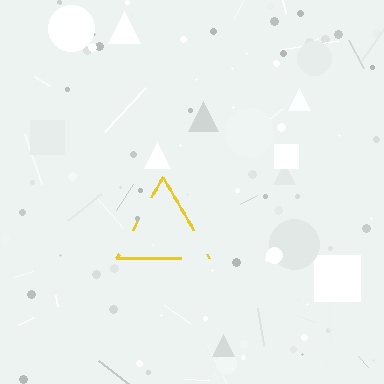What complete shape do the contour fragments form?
The contour fragments form a triangle.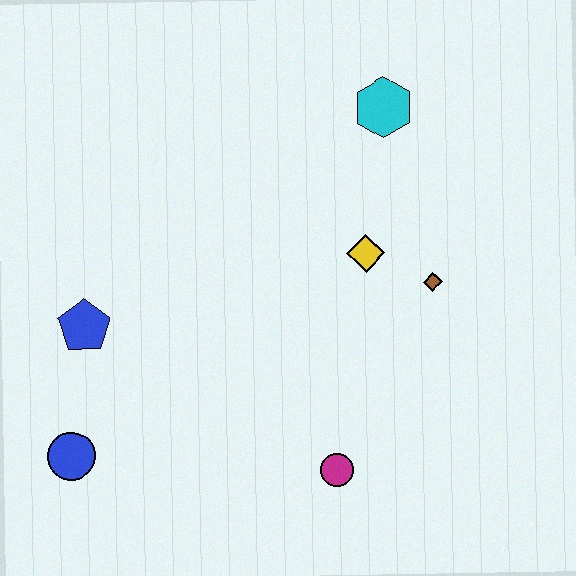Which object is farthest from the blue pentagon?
The cyan hexagon is farthest from the blue pentagon.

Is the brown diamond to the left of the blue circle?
No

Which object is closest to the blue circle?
The blue pentagon is closest to the blue circle.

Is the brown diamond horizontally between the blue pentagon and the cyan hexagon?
No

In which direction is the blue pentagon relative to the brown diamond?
The blue pentagon is to the left of the brown diamond.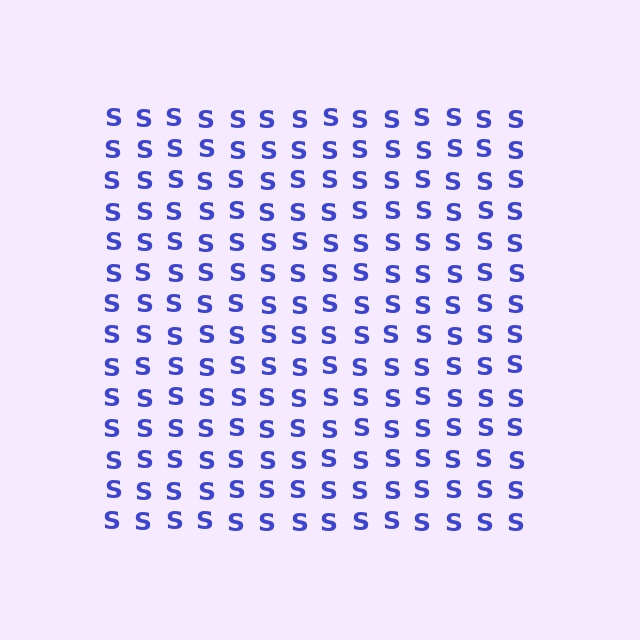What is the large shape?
The large shape is a square.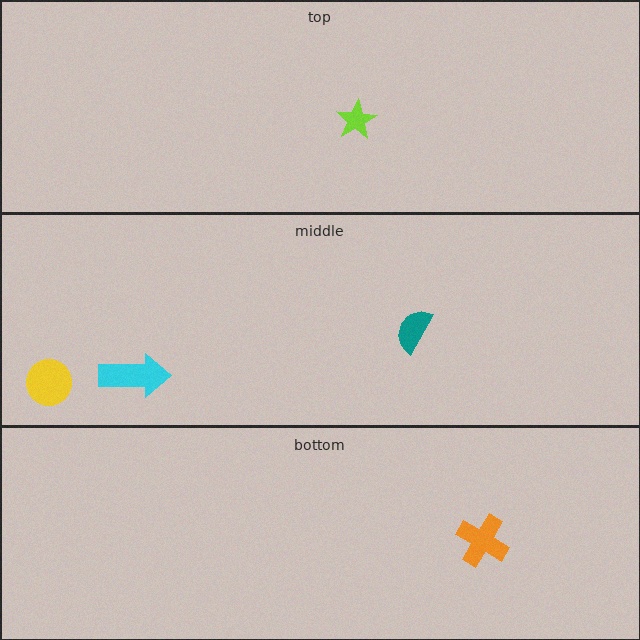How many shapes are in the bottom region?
1.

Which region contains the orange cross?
The bottom region.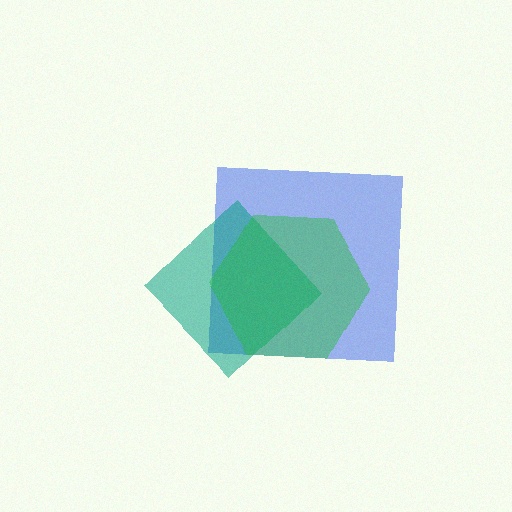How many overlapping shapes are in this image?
There are 3 overlapping shapes in the image.